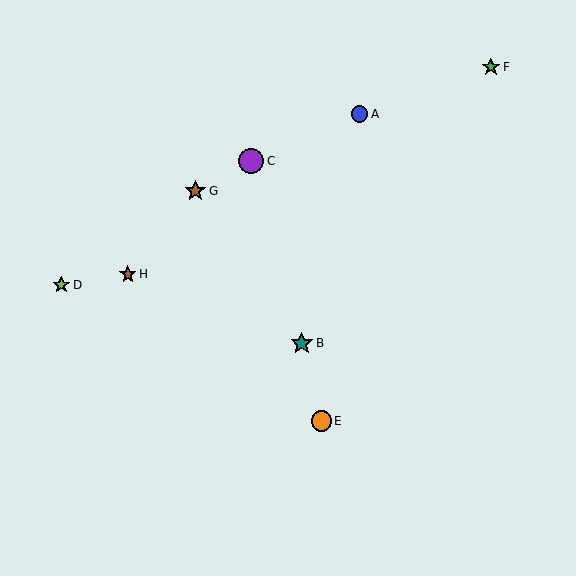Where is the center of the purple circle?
The center of the purple circle is at (251, 161).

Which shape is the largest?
The purple circle (labeled C) is the largest.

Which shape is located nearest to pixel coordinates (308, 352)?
The teal star (labeled B) at (302, 344) is nearest to that location.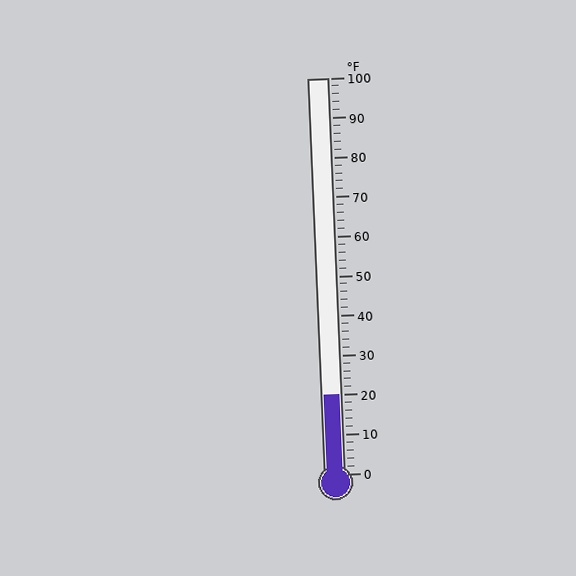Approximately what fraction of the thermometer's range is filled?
The thermometer is filled to approximately 20% of its range.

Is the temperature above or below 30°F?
The temperature is below 30°F.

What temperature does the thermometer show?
The thermometer shows approximately 20°F.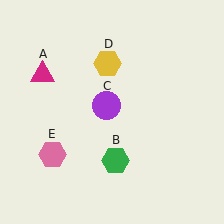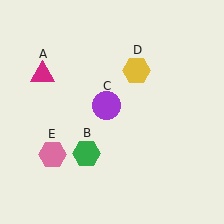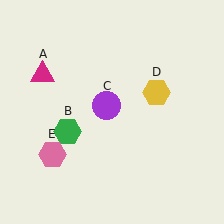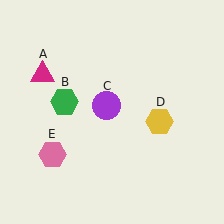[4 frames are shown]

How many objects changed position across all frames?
2 objects changed position: green hexagon (object B), yellow hexagon (object D).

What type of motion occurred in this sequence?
The green hexagon (object B), yellow hexagon (object D) rotated clockwise around the center of the scene.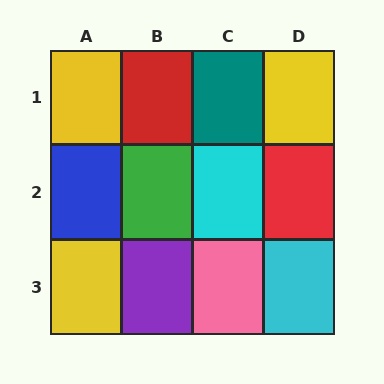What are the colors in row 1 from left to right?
Yellow, red, teal, yellow.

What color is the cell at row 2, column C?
Cyan.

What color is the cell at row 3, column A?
Yellow.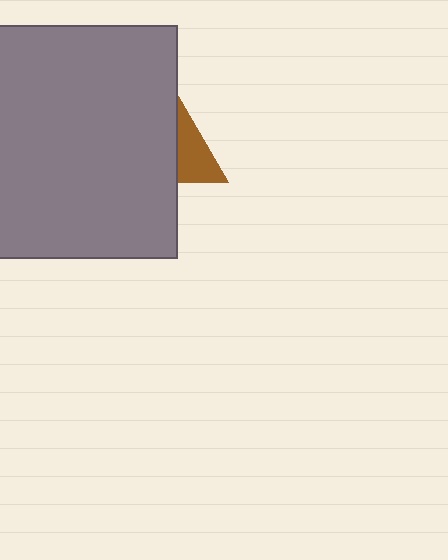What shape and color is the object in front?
The object in front is a gray square.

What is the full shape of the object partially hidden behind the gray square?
The partially hidden object is a brown triangle.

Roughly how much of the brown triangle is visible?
A small part of it is visible (roughly 35%).